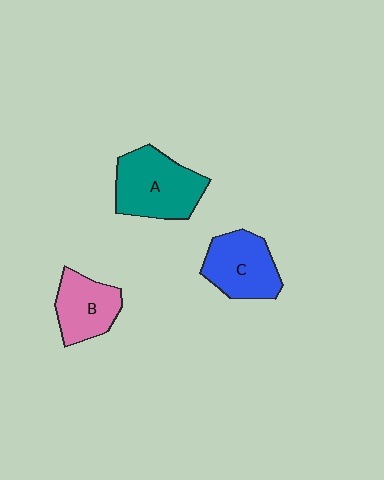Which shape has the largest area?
Shape A (teal).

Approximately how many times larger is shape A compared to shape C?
Approximately 1.2 times.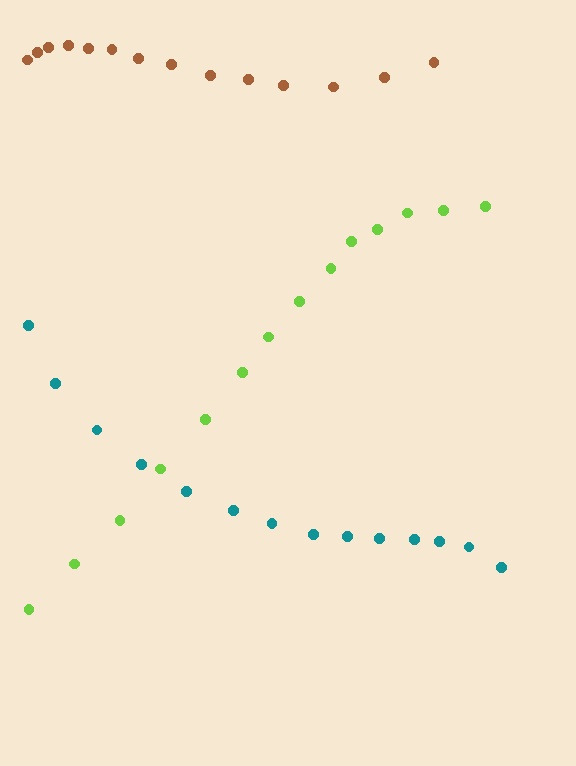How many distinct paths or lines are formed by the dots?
There are 3 distinct paths.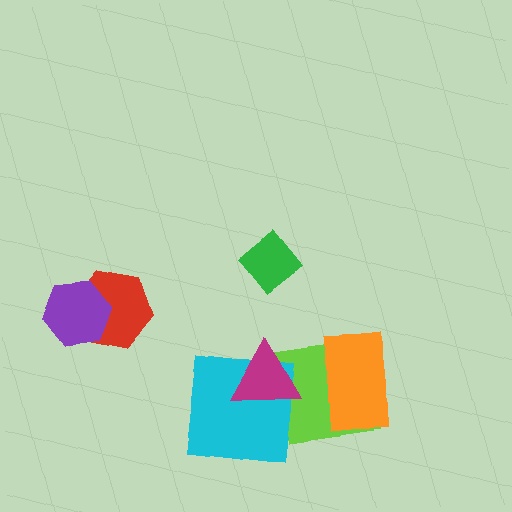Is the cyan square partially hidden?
Yes, it is partially covered by another shape.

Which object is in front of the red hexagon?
The purple hexagon is in front of the red hexagon.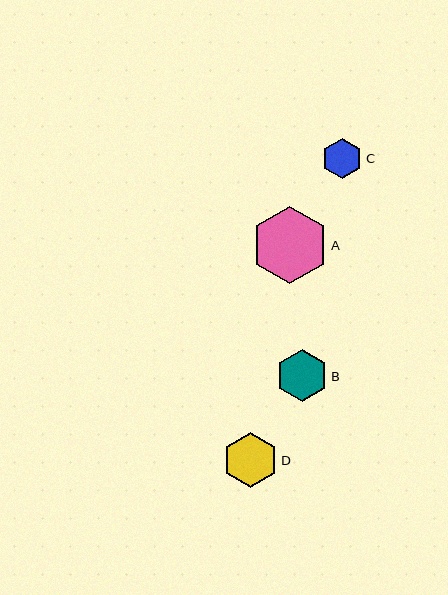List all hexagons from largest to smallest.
From largest to smallest: A, D, B, C.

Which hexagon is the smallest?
Hexagon C is the smallest with a size of approximately 41 pixels.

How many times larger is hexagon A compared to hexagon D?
Hexagon A is approximately 1.4 times the size of hexagon D.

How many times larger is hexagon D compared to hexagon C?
Hexagon D is approximately 1.3 times the size of hexagon C.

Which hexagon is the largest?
Hexagon A is the largest with a size of approximately 77 pixels.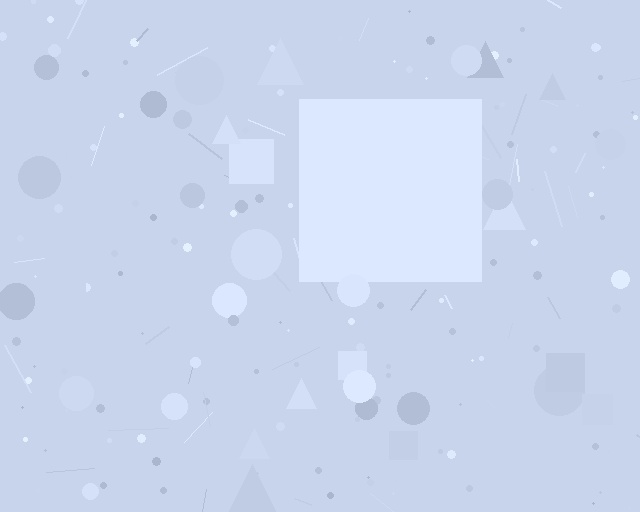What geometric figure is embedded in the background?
A square is embedded in the background.